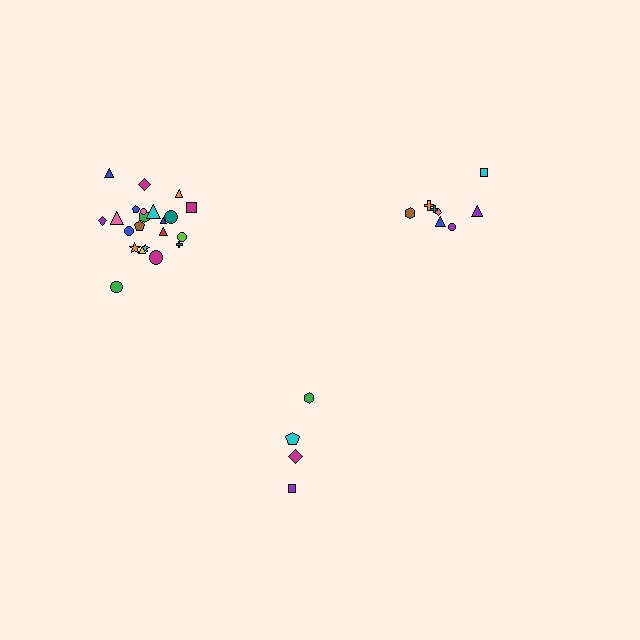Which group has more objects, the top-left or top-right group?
The top-left group.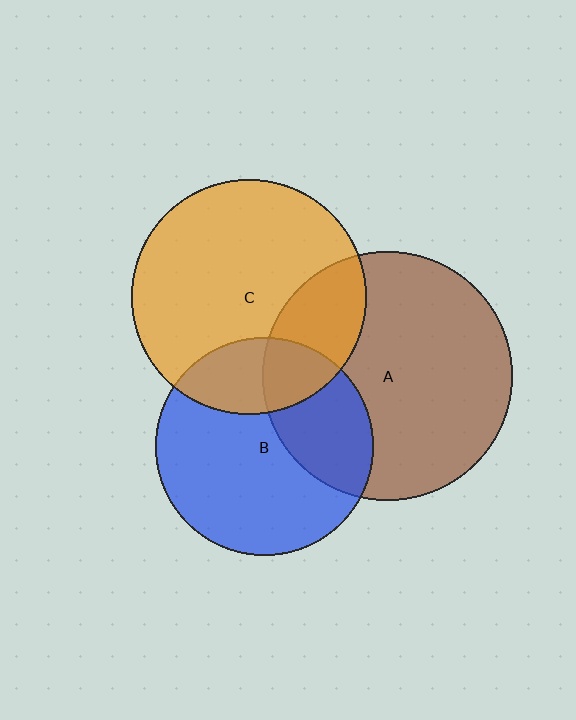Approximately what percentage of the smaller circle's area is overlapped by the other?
Approximately 25%.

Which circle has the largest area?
Circle A (brown).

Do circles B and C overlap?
Yes.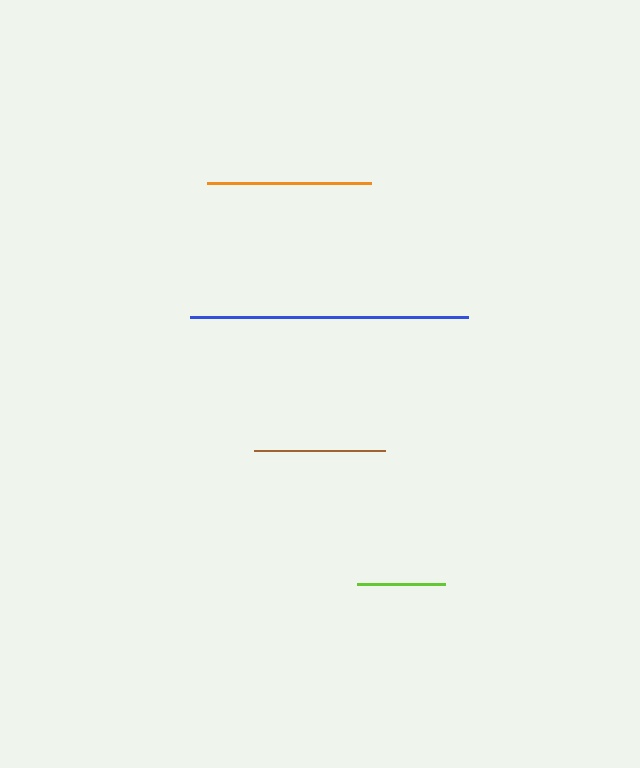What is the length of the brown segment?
The brown segment is approximately 131 pixels long.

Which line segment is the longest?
The blue line is the longest at approximately 279 pixels.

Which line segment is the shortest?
The lime line is the shortest at approximately 89 pixels.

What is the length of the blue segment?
The blue segment is approximately 279 pixels long.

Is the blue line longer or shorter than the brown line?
The blue line is longer than the brown line.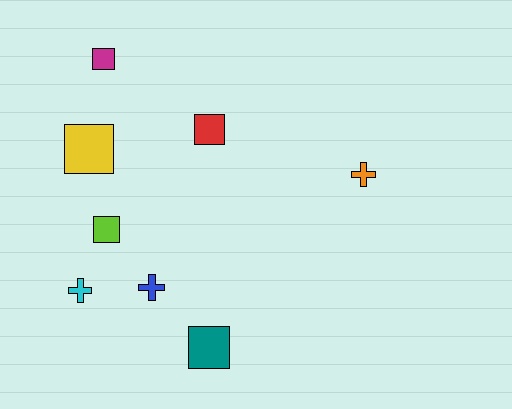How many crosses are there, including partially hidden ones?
There are 3 crosses.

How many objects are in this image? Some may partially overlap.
There are 8 objects.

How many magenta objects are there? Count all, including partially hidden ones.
There is 1 magenta object.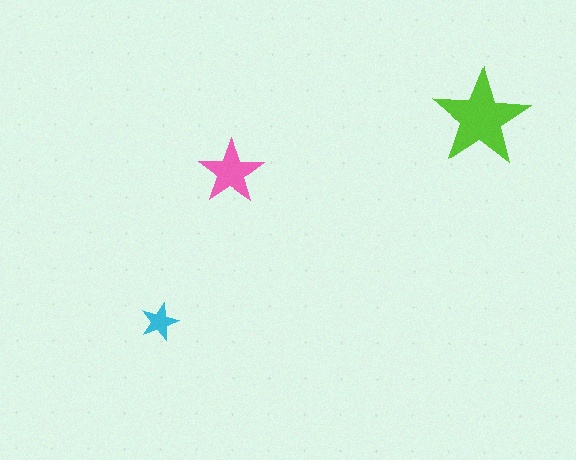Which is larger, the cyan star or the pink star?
The pink one.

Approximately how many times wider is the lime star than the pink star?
About 1.5 times wider.